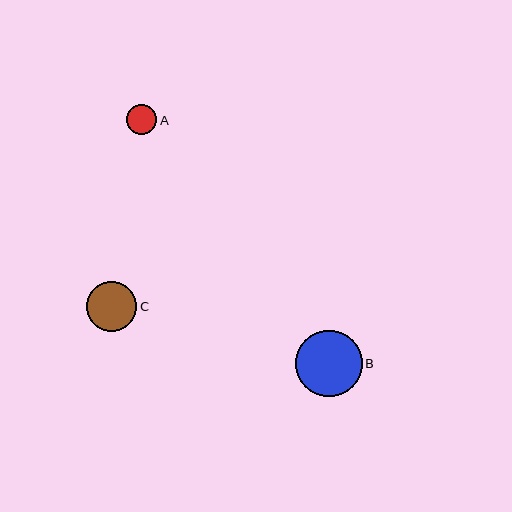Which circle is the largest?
Circle B is the largest with a size of approximately 66 pixels.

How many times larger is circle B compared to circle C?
Circle B is approximately 1.3 times the size of circle C.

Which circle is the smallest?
Circle A is the smallest with a size of approximately 30 pixels.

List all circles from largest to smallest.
From largest to smallest: B, C, A.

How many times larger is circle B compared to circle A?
Circle B is approximately 2.2 times the size of circle A.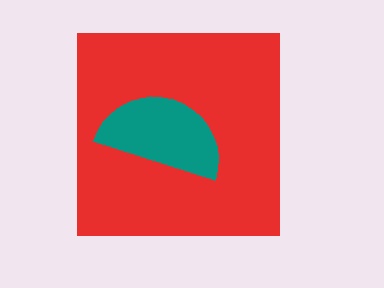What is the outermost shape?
The red square.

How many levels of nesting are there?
2.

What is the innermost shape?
The teal semicircle.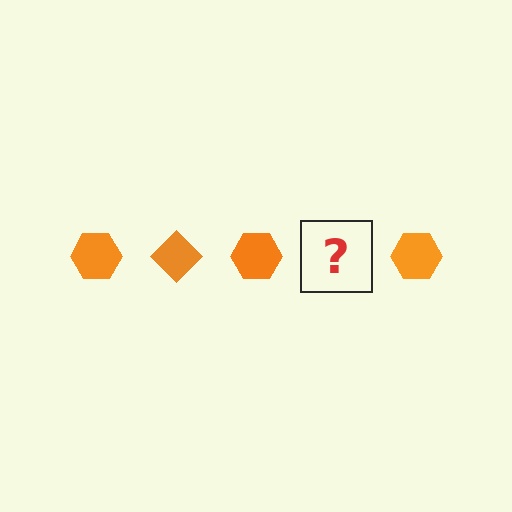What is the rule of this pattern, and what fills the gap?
The rule is that the pattern cycles through hexagon, diamond shapes in orange. The gap should be filled with an orange diamond.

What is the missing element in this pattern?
The missing element is an orange diamond.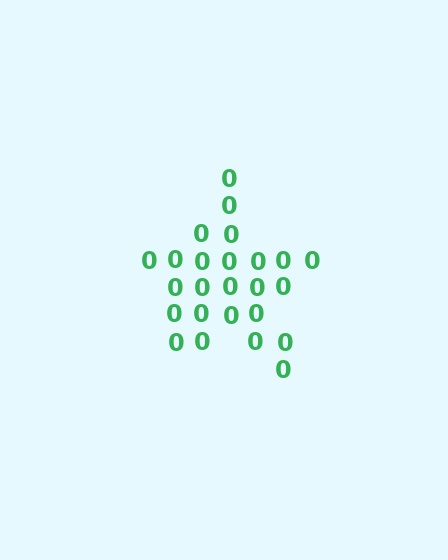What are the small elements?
The small elements are digit 0's.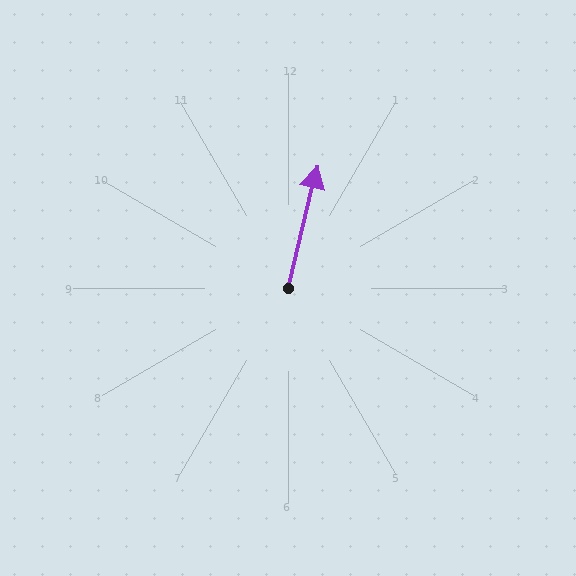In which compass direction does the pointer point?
North.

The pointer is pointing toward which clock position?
Roughly 12 o'clock.